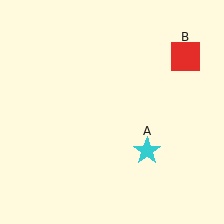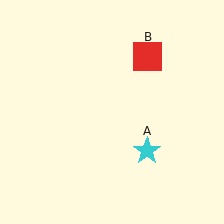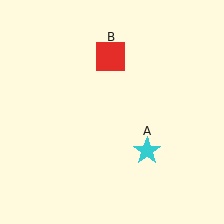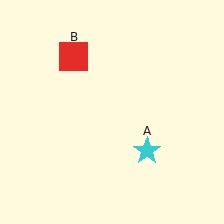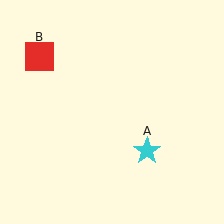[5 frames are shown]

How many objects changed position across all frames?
1 object changed position: red square (object B).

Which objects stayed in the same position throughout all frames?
Cyan star (object A) remained stationary.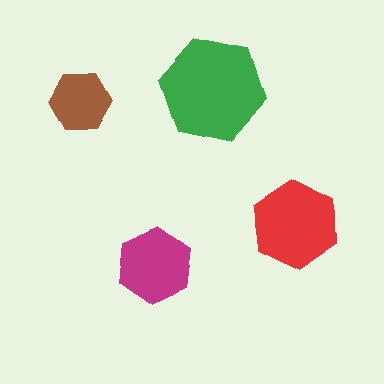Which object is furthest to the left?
The brown hexagon is leftmost.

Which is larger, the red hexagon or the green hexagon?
The green one.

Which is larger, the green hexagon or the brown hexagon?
The green one.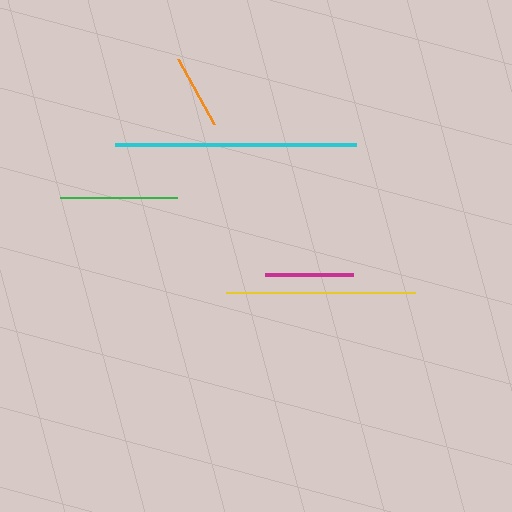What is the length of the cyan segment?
The cyan segment is approximately 241 pixels long.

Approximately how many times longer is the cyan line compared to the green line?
The cyan line is approximately 2.1 times the length of the green line.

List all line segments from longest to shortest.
From longest to shortest: cyan, yellow, green, magenta, orange.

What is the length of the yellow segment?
The yellow segment is approximately 189 pixels long.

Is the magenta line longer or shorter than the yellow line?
The yellow line is longer than the magenta line.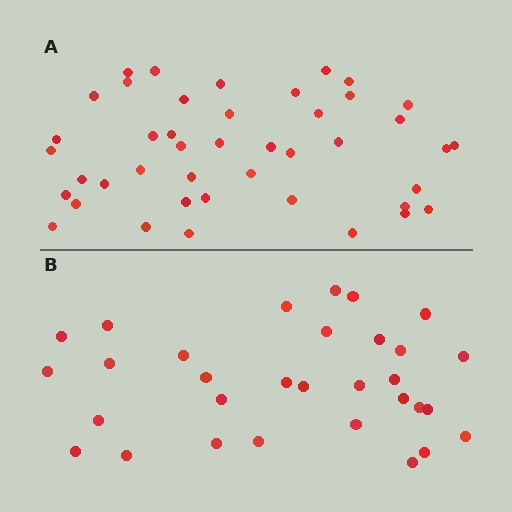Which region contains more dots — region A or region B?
Region A (the top region) has more dots.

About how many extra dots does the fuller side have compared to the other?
Region A has roughly 12 or so more dots than region B.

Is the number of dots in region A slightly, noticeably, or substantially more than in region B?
Region A has noticeably more, but not dramatically so. The ratio is roughly 1.4 to 1.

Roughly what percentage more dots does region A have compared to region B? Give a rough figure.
About 40% more.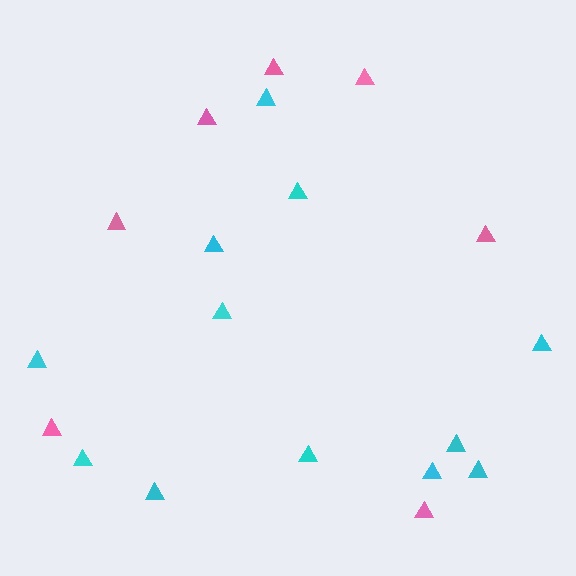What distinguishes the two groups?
There are 2 groups: one group of pink triangles (7) and one group of cyan triangles (12).